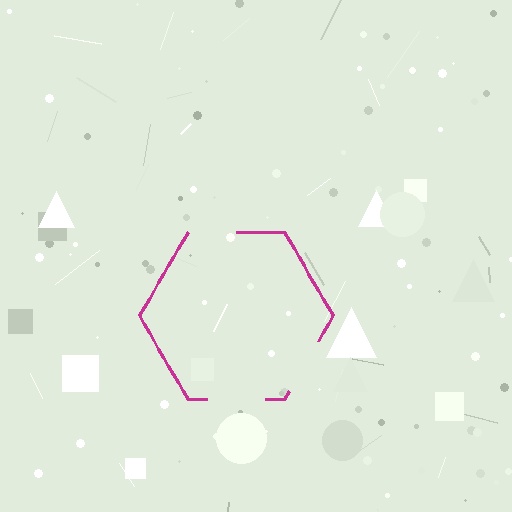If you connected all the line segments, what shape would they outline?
They would outline a hexagon.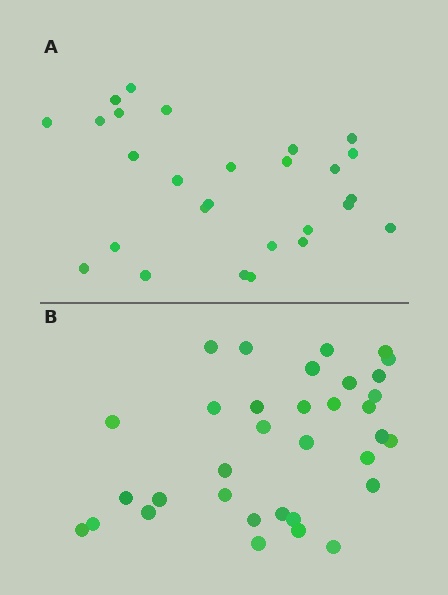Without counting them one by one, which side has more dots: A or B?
Region B (the bottom region) has more dots.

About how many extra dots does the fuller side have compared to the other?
Region B has roughly 8 or so more dots than region A.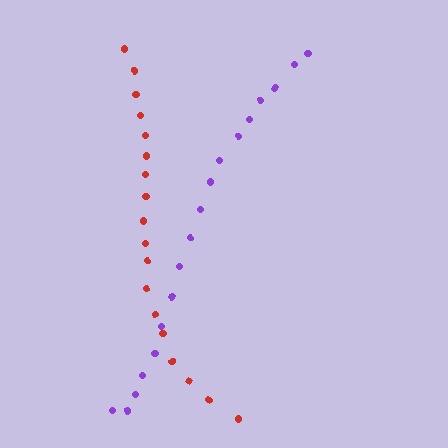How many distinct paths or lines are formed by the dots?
There are 2 distinct paths.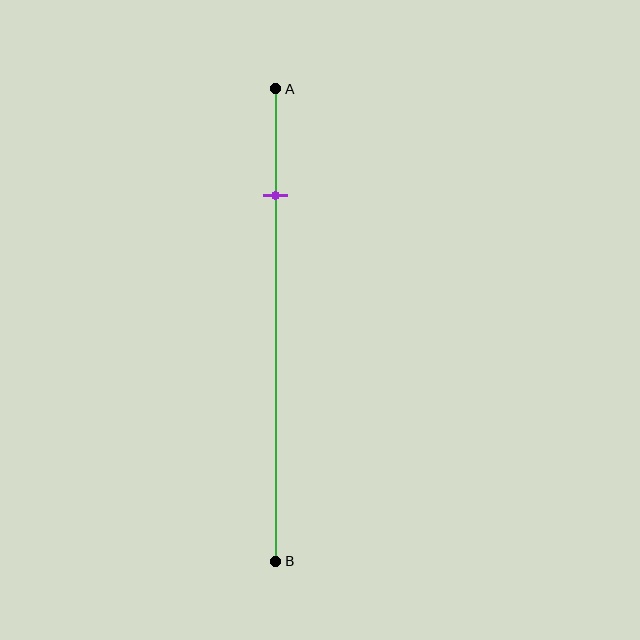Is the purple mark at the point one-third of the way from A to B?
No, the mark is at about 25% from A, not at the 33% one-third point.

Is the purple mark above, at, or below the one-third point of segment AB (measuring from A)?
The purple mark is above the one-third point of segment AB.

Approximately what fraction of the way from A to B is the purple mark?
The purple mark is approximately 25% of the way from A to B.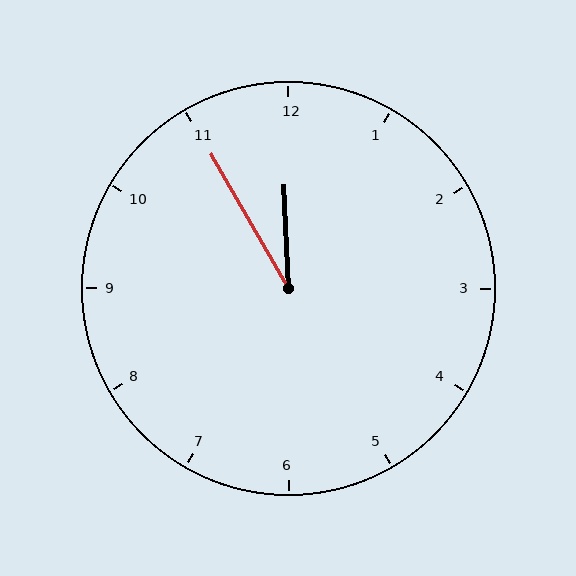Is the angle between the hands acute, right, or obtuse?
It is acute.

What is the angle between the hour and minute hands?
Approximately 28 degrees.